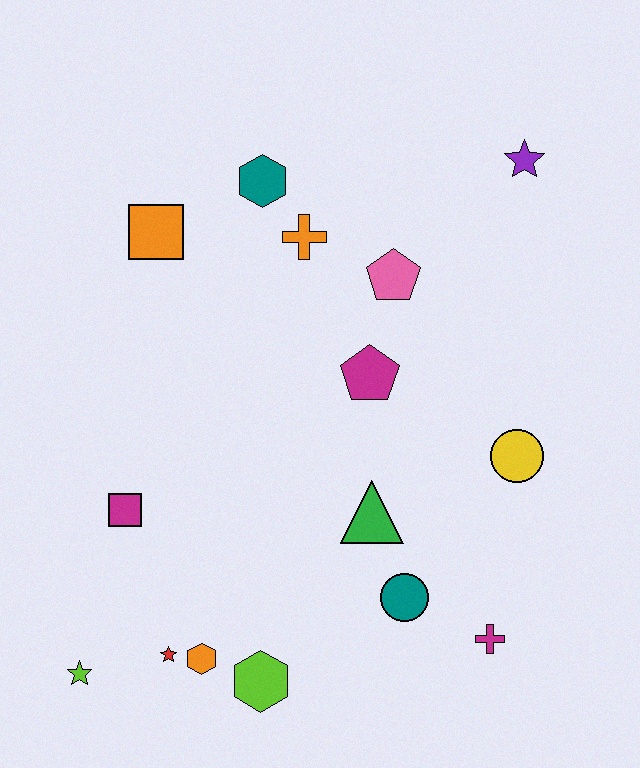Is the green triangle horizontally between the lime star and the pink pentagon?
Yes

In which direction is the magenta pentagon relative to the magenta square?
The magenta pentagon is to the right of the magenta square.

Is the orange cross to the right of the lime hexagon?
Yes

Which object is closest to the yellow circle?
The green triangle is closest to the yellow circle.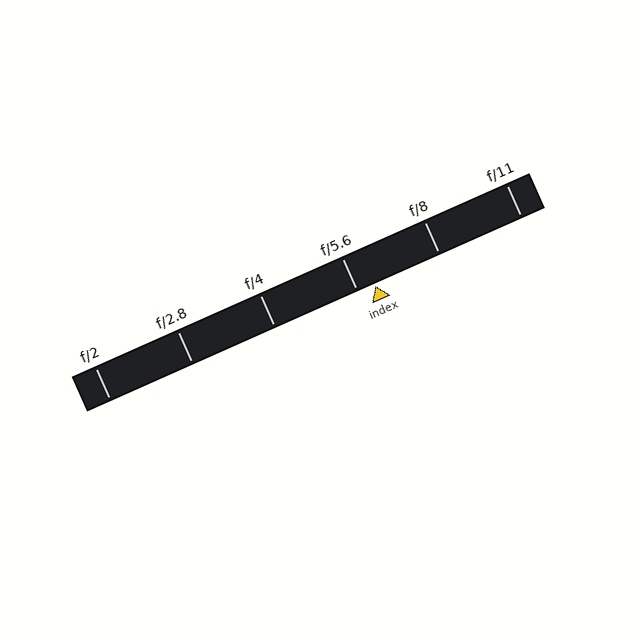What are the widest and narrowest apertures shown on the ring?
The widest aperture shown is f/2 and the narrowest is f/11.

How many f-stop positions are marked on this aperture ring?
There are 6 f-stop positions marked.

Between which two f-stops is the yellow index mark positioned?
The index mark is between f/5.6 and f/8.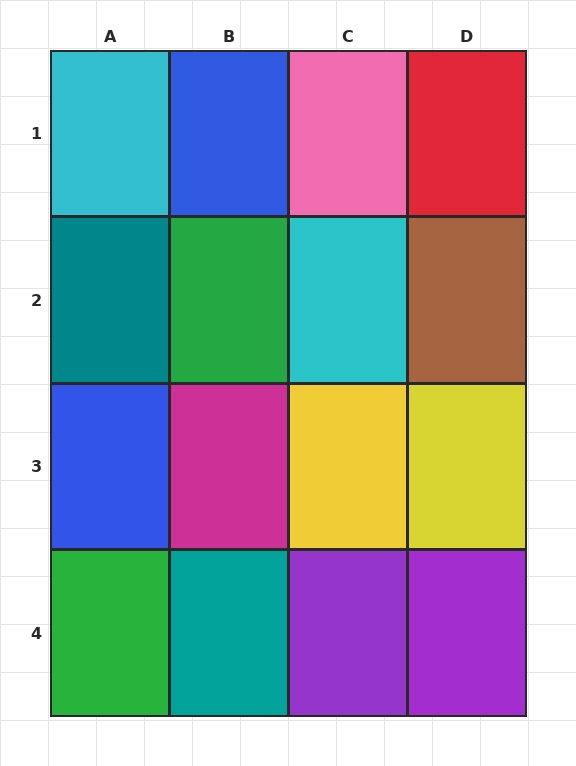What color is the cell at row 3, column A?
Blue.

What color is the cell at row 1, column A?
Cyan.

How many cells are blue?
2 cells are blue.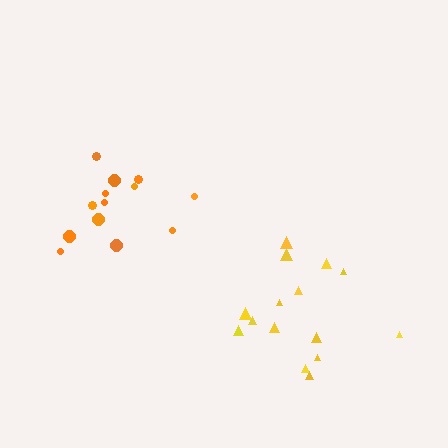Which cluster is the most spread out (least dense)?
Yellow.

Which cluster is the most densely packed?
Orange.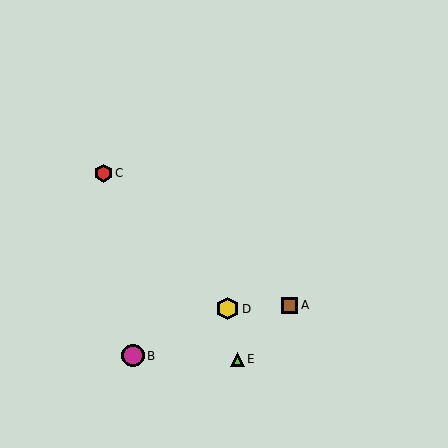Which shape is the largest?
The yellow hexagon (labeled D) is the largest.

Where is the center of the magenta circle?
The center of the magenta circle is at (133, 356).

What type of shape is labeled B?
Shape B is a magenta circle.